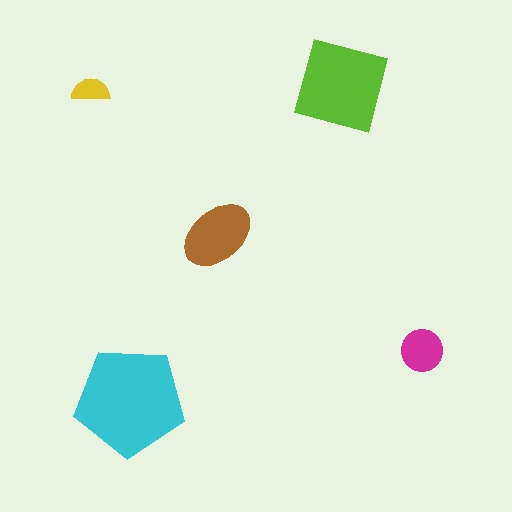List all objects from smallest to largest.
The yellow semicircle, the magenta circle, the brown ellipse, the lime square, the cyan pentagon.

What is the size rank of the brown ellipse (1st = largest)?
3rd.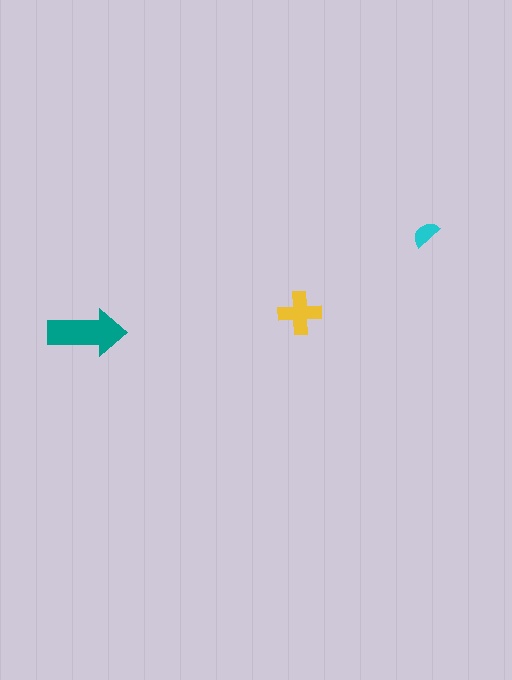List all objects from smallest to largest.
The cyan semicircle, the yellow cross, the teal arrow.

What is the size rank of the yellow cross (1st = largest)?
2nd.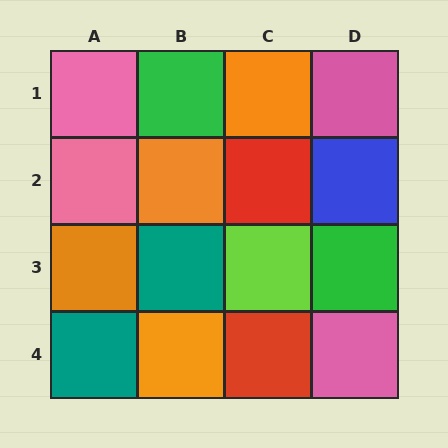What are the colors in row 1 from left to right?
Pink, green, orange, pink.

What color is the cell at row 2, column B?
Orange.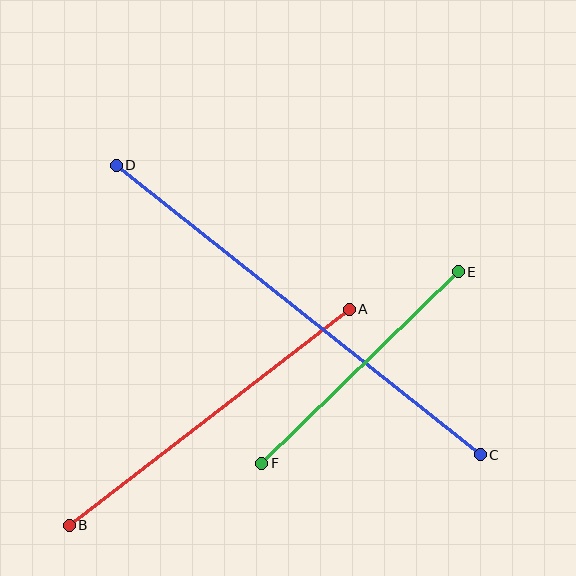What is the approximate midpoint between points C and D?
The midpoint is at approximately (298, 310) pixels.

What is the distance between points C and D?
The distance is approximately 465 pixels.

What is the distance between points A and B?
The distance is approximately 353 pixels.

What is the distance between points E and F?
The distance is approximately 274 pixels.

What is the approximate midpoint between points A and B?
The midpoint is at approximately (209, 417) pixels.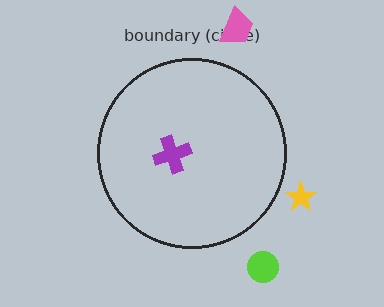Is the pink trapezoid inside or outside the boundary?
Outside.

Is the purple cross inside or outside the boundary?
Inside.